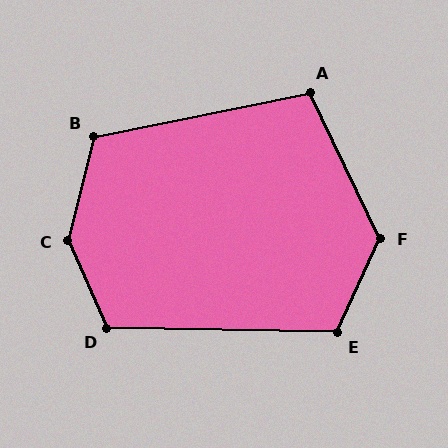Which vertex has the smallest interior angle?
A, at approximately 104 degrees.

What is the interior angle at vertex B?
Approximately 115 degrees (obtuse).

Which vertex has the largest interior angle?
C, at approximately 142 degrees.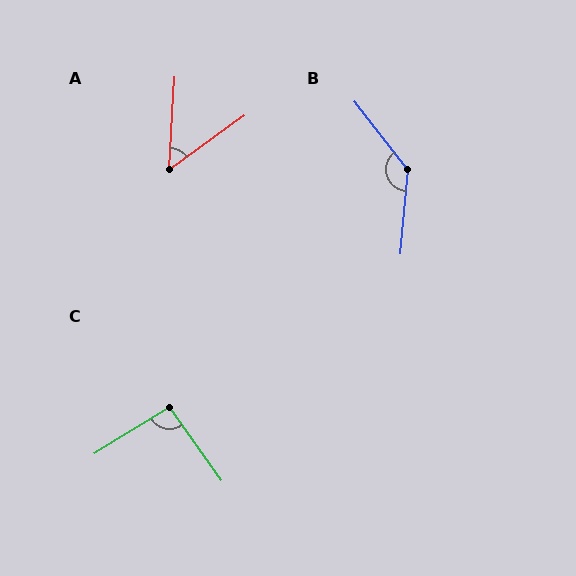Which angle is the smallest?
A, at approximately 50 degrees.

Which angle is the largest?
B, at approximately 137 degrees.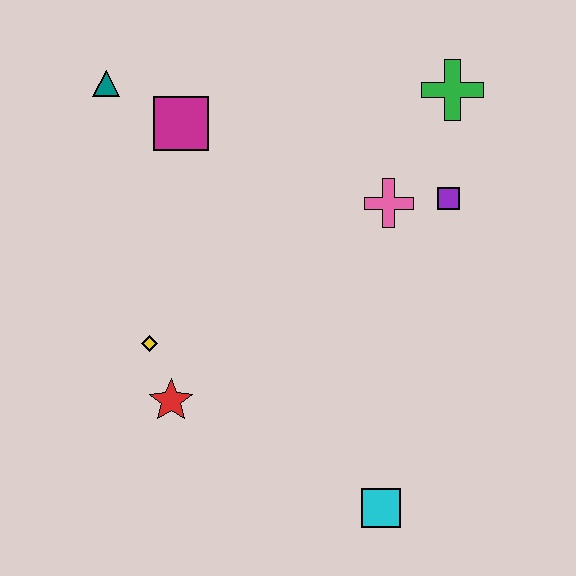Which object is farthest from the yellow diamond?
The green cross is farthest from the yellow diamond.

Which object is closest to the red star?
The yellow diamond is closest to the red star.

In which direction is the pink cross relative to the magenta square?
The pink cross is to the right of the magenta square.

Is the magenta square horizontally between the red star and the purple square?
Yes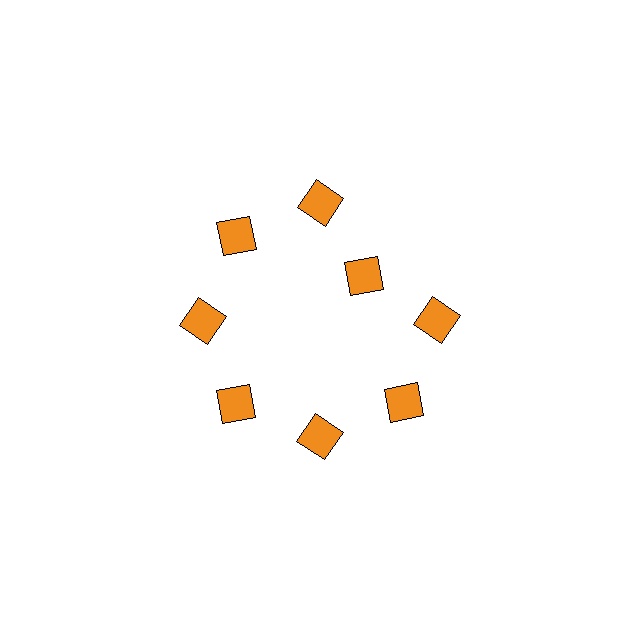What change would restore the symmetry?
The symmetry would be restored by moving it outward, back onto the ring so that all 8 diamonds sit at equal angles and equal distance from the center.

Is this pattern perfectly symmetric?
No. The 8 orange diamonds are arranged in a ring, but one element near the 2 o'clock position is pulled inward toward the center, breaking the 8-fold rotational symmetry.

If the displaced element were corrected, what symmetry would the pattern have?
It would have 8-fold rotational symmetry — the pattern would map onto itself every 45 degrees.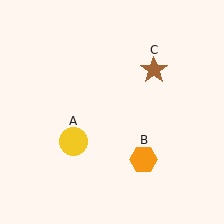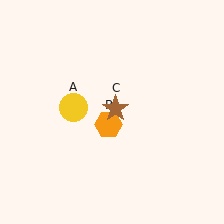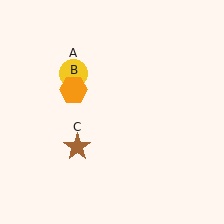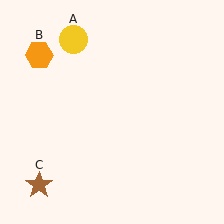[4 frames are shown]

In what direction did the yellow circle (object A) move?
The yellow circle (object A) moved up.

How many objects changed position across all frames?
3 objects changed position: yellow circle (object A), orange hexagon (object B), brown star (object C).